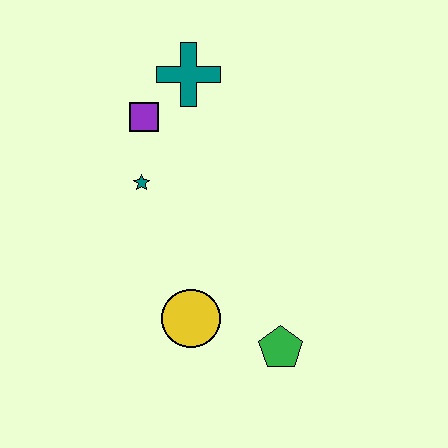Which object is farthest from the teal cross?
The green pentagon is farthest from the teal cross.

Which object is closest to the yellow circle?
The green pentagon is closest to the yellow circle.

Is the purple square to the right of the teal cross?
No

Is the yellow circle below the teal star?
Yes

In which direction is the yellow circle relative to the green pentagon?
The yellow circle is to the left of the green pentagon.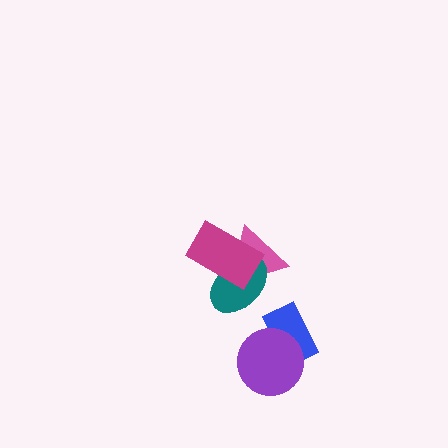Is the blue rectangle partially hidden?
Yes, it is partially covered by another shape.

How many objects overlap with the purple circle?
1 object overlaps with the purple circle.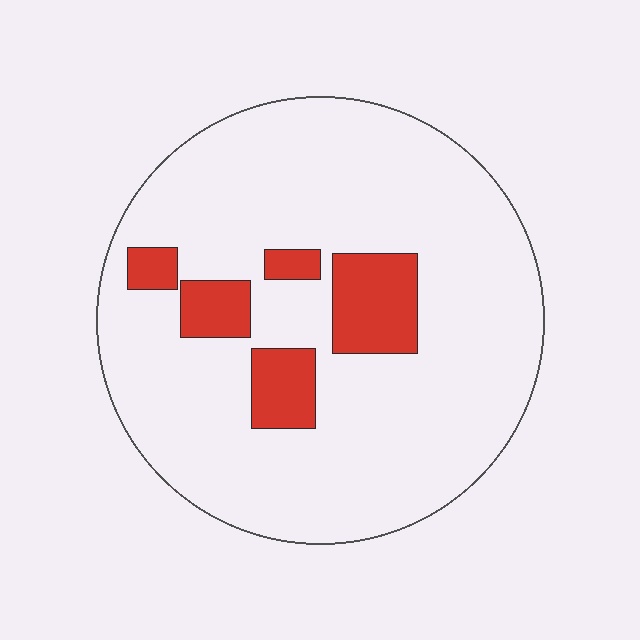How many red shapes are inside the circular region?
5.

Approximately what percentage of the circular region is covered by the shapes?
Approximately 15%.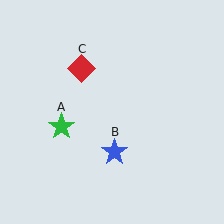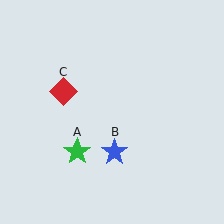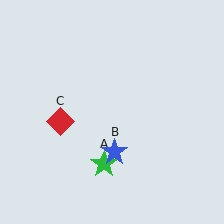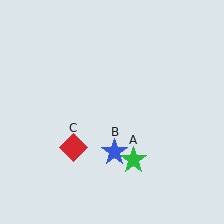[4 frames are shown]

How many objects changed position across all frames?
2 objects changed position: green star (object A), red diamond (object C).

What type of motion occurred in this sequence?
The green star (object A), red diamond (object C) rotated counterclockwise around the center of the scene.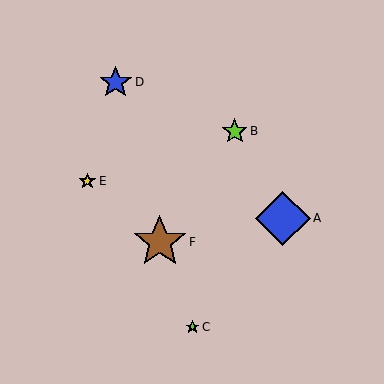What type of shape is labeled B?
Shape B is a lime star.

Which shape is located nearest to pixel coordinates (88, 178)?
The yellow star (labeled E) at (87, 181) is nearest to that location.